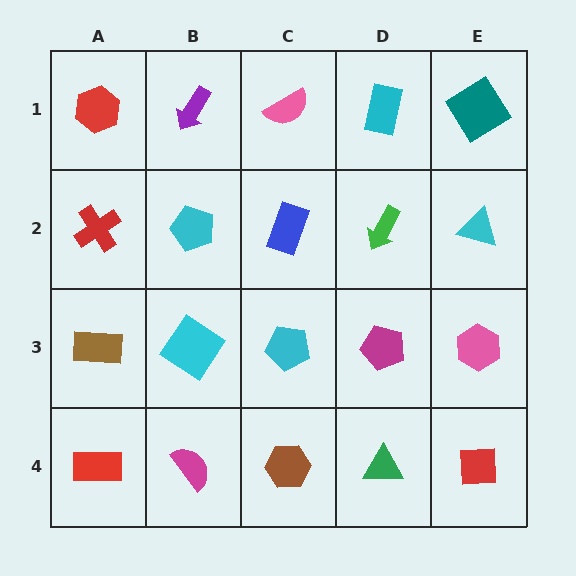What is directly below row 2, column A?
A brown rectangle.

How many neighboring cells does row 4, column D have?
3.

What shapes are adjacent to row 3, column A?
A red cross (row 2, column A), a red rectangle (row 4, column A), a cyan diamond (row 3, column B).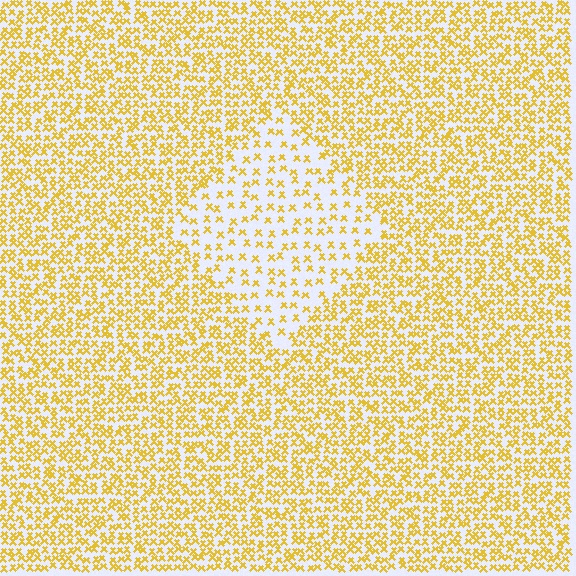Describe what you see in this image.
The image contains small yellow elements arranged at two different densities. A diamond-shaped region is visible where the elements are less densely packed than the surrounding area.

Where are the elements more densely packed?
The elements are more densely packed outside the diamond boundary.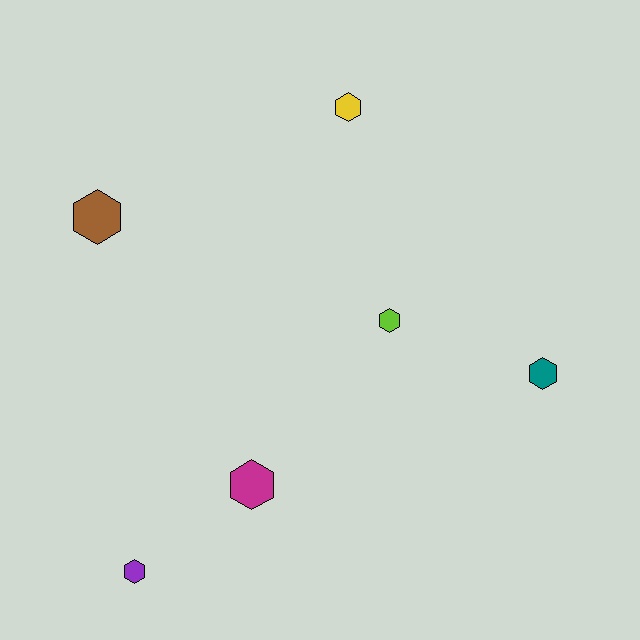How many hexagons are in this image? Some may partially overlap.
There are 6 hexagons.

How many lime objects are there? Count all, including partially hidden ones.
There is 1 lime object.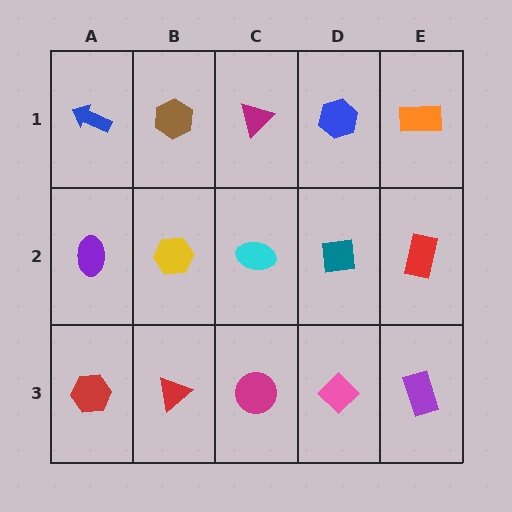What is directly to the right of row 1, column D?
An orange rectangle.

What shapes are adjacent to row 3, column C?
A cyan ellipse (row 2, column C), a red triangle (row 3, column B), a pink diamond (row 3, column D).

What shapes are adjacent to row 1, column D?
A teal square (row 2, column D), a magenta triangle (row 1, column C), an orange rectangle (row 1, column E).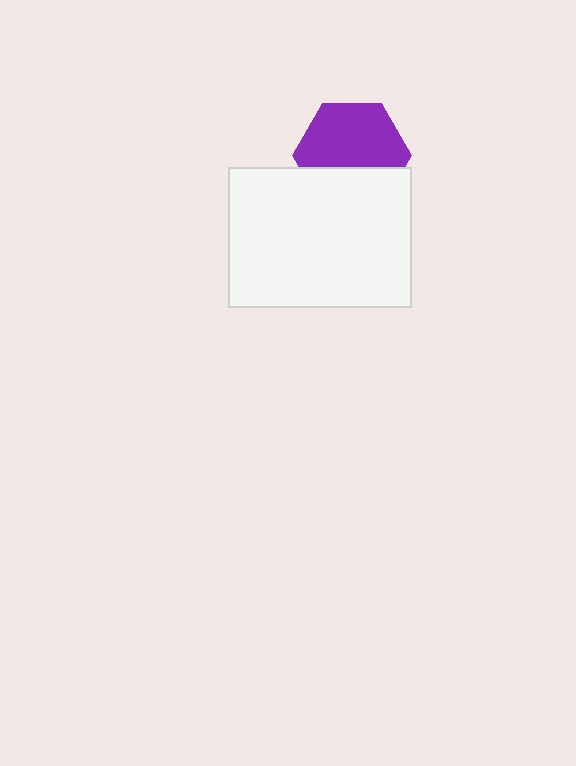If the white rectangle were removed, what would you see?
You would see the complete purple hexagon.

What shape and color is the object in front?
The object in front is a white rectangle.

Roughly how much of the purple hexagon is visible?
About half of it is visible (roughly 65%).